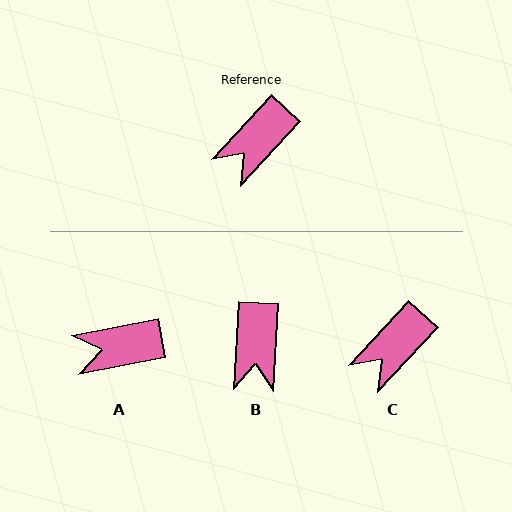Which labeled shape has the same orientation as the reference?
C.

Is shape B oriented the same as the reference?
No, it is off by about 40 degrees.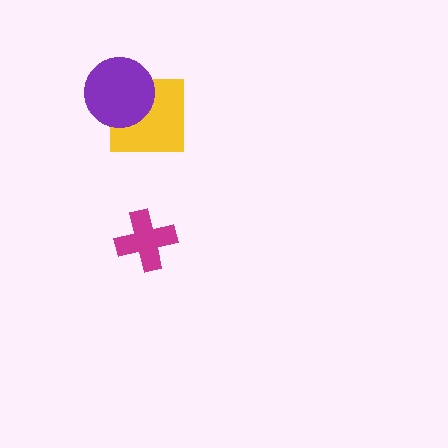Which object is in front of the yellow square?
The purple circle is in front of the yellow square.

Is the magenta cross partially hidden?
No, no other shape covers it.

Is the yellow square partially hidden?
Yes, it is partially covered by another shape.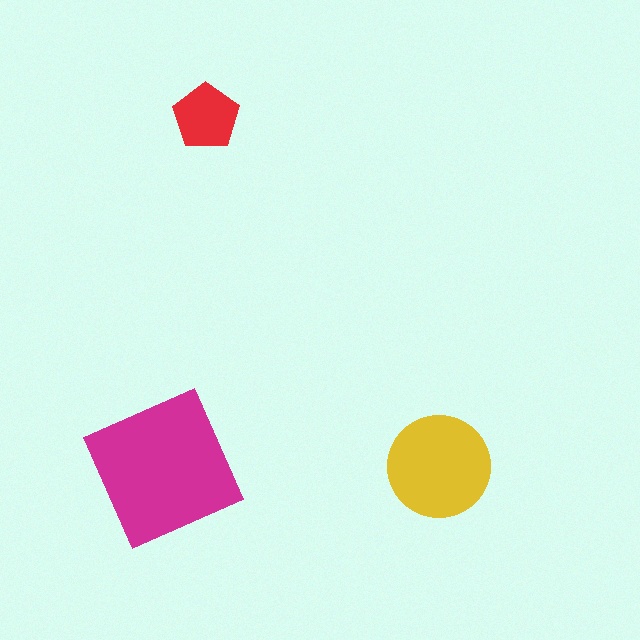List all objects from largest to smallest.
The magenta square, the yellow circle, the red pentagon.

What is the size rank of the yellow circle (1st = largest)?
2nd.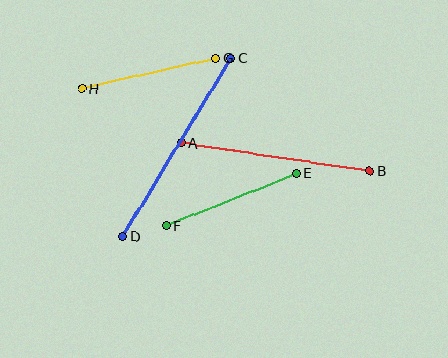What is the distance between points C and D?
The distance is approximately 208 pixels.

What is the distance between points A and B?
The distance is approximately 191 pixels.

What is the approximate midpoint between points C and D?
The midpoint is at approximately (177, 147) pixels.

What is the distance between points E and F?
The distance is approximately 140 pixels.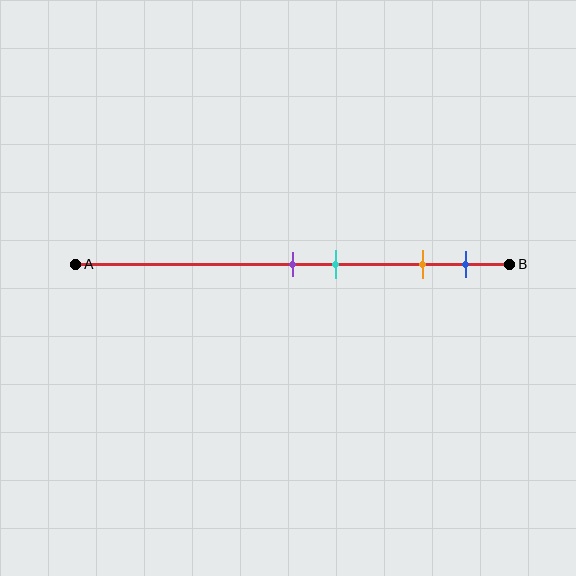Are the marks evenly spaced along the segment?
No, the marks are not evenly spaced.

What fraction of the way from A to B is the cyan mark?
The cyan mark is approximately 60% (0.6) of the way from A to B.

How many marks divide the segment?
There are 4 marks dividing the segment.